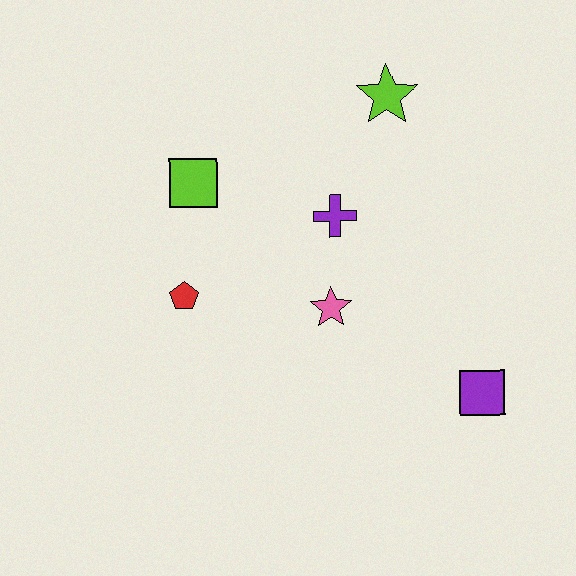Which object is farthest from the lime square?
The purple square is farthest from the lime square.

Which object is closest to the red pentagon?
The lime square is closest to the red pentagon.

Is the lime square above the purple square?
Yes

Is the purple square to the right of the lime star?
Yes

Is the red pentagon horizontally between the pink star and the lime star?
No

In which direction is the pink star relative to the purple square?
The pink star is to the left of the purple square.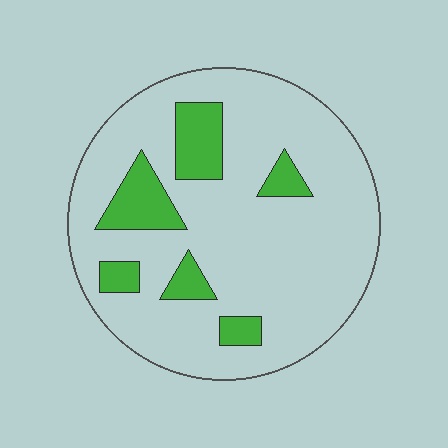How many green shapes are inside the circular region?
6.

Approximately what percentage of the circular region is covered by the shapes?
Approximately 15%.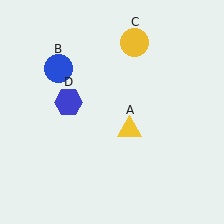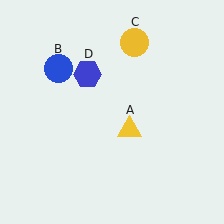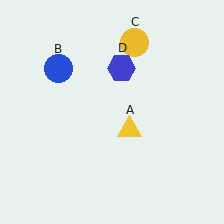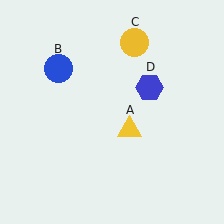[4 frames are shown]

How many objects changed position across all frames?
1 object changed position: blue hexagon (object D).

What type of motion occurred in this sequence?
The blue hexagon (object D) rotated clockwise around the center of the scene.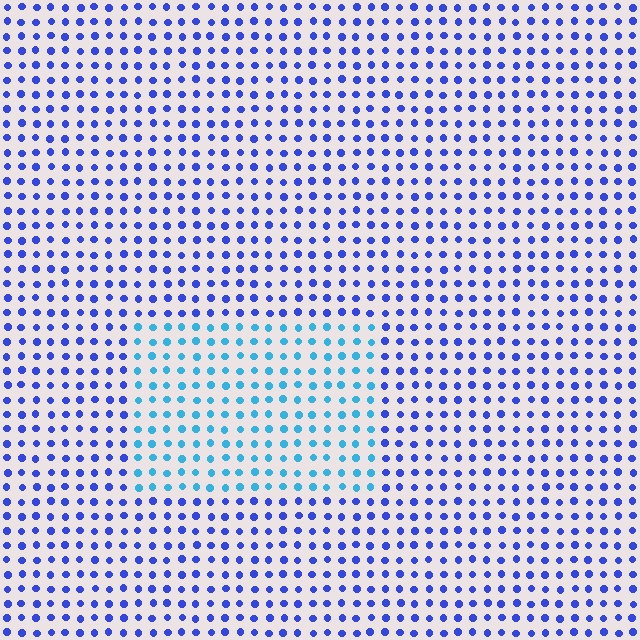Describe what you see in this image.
The image is filled with small blue elements in a uniform arrangement. A rectangle-shaped region is visible where the elements are tinted to a slightly different hue, forming a subtle color boundary.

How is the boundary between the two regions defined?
The boundary is defined purely by a slight shift in hue (about 39 degrees). Spacing, size, and orientation are identical on both sides.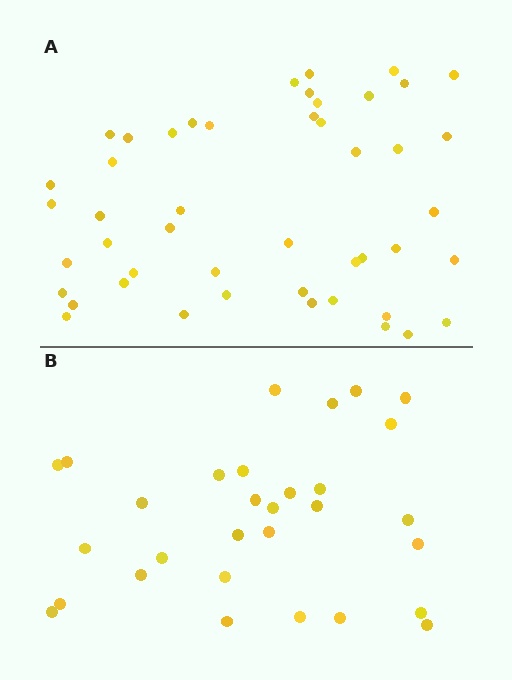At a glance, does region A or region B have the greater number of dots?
Region A (the top region) has more dots.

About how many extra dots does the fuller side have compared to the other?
Region A has approximately 15 more dots than region B.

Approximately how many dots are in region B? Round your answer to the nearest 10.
About 30 dots.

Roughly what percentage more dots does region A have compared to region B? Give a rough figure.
About 55% more.